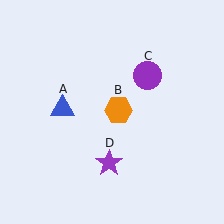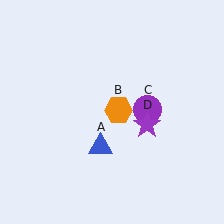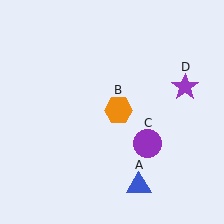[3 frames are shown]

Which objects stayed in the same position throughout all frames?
Orange hexagon (object B) remained stationary.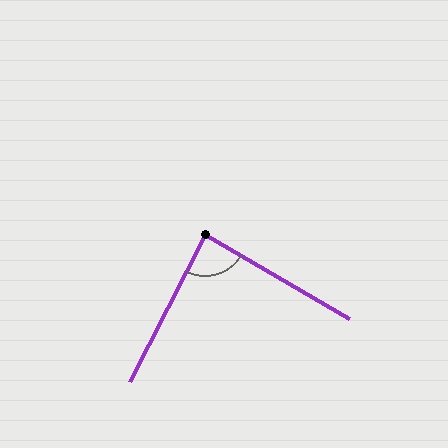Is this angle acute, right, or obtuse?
It is approximately a right angle.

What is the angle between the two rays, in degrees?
Approximately 87 degrees.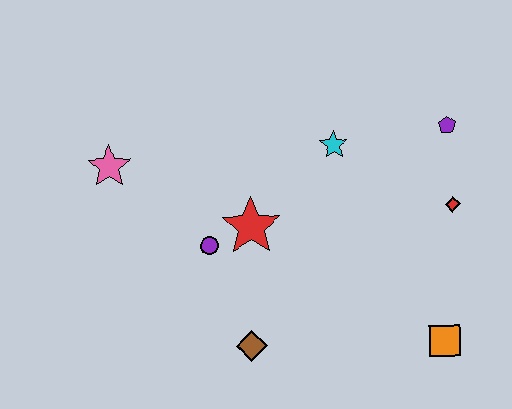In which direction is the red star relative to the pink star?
The red star is to the right of the pink star.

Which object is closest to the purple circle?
The red star is closest to the purple circle.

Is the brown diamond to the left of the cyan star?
Yes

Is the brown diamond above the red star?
No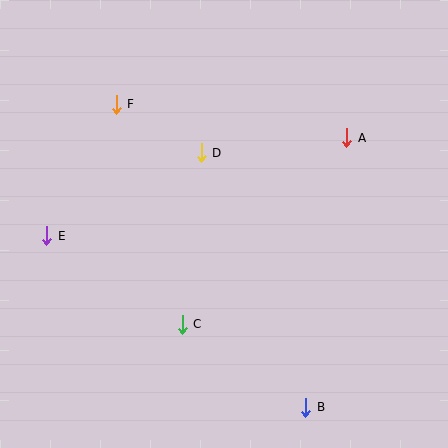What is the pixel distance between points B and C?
The distance between B and C is 149 pixels.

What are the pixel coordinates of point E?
Point E is at (47, 236).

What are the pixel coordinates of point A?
Point A is at (347, 138).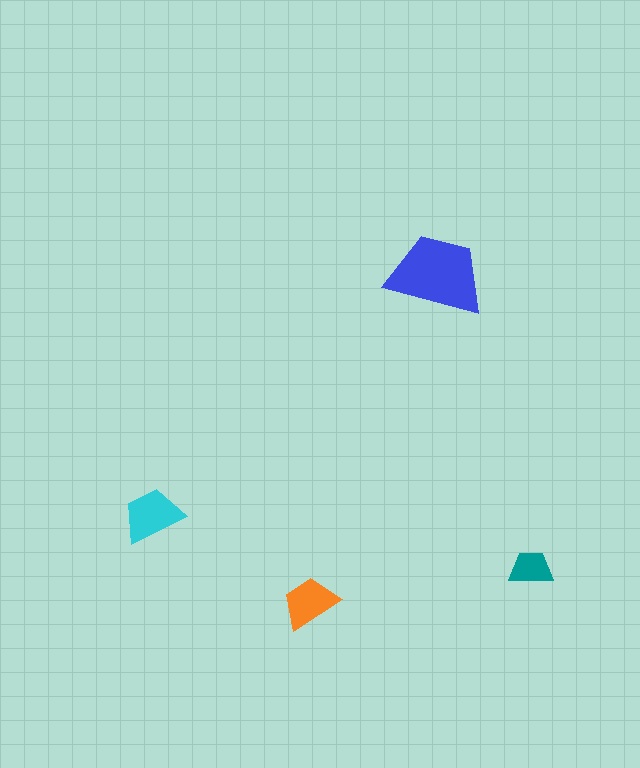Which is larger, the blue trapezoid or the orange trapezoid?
The blue one.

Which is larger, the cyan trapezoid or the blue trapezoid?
The blue one.